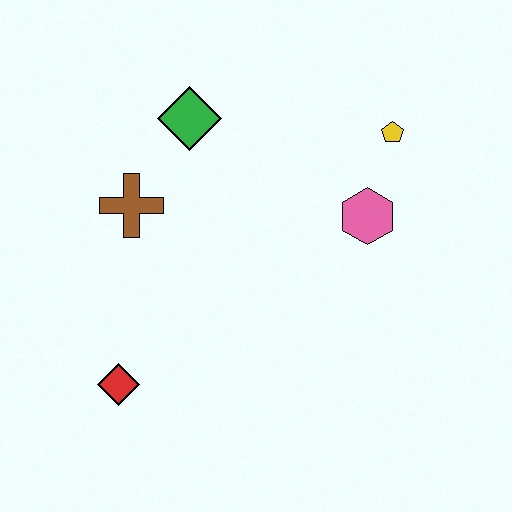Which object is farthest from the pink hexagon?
The red diamond is farthest from the pink hexagon.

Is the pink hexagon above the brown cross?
No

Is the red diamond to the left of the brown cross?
Yes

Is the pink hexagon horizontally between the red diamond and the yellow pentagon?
Yes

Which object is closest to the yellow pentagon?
The pink hexagon is closest to the yellow pentagon.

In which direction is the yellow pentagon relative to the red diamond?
The yellow pentagon is to the right of the red diamond.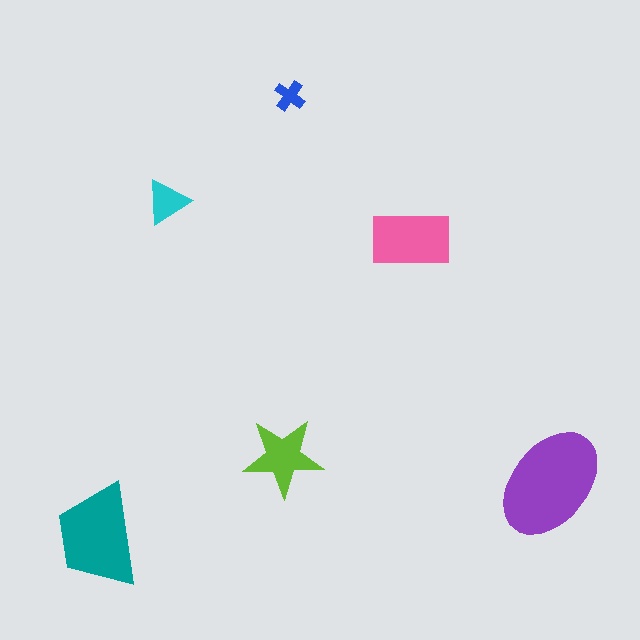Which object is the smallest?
The blue cross.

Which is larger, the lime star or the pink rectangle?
The pink rectangle.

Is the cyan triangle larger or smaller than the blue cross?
Larger.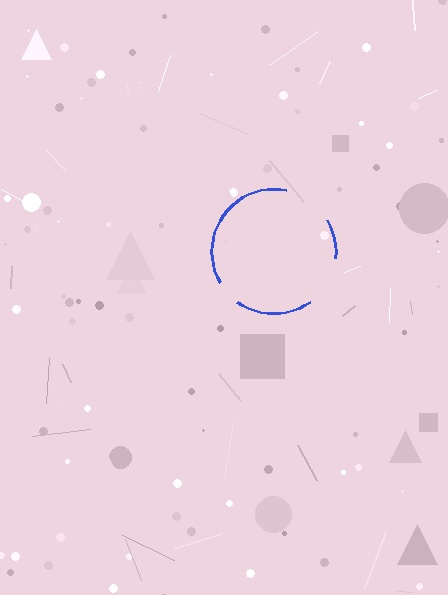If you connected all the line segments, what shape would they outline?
They would outline a circle.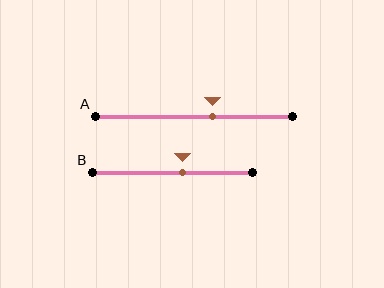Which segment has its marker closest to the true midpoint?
Segment B has its marker closest to the true midpoint.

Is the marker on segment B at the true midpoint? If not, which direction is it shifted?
No, the marker on segment B is shifted to the right by about 6% of the segment length.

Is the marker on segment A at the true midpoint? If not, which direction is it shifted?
No, the marker on segment A is shifted to the right by about 9% of the segment length.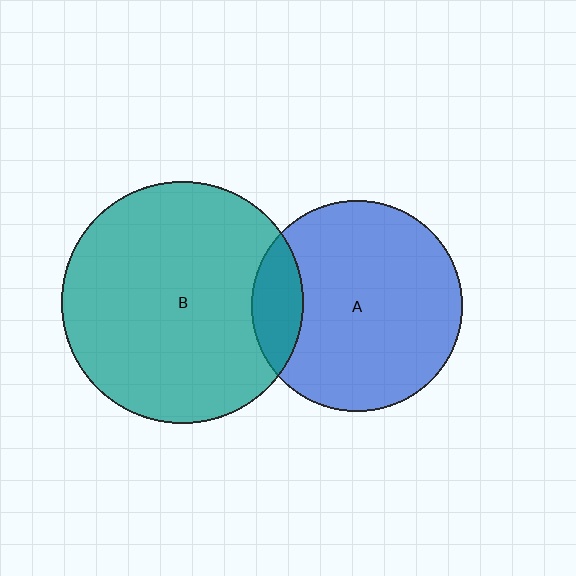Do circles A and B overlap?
Yes.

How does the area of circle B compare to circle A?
Approximately 1.3 times.